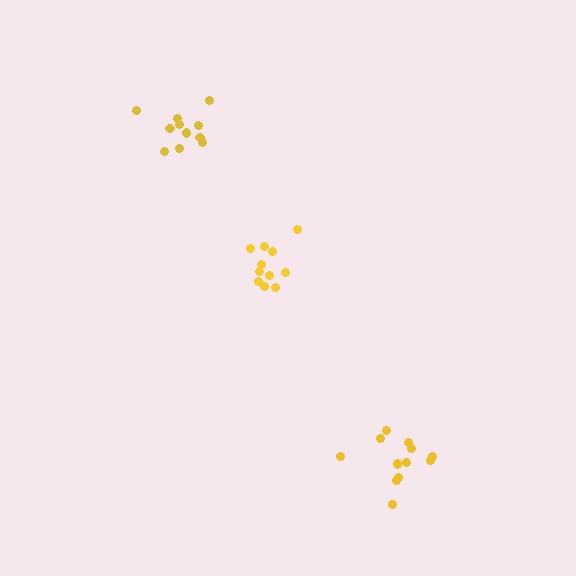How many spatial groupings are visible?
There are 3 spatial groupings.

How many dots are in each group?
Group 1: 13 dots, Group 2: 11 dots, Group 3: 11 dots (35 total).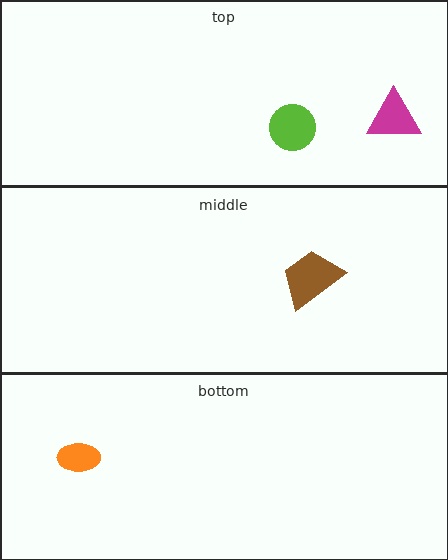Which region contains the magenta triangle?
The top region.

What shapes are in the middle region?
The brown trapezoid.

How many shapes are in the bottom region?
1.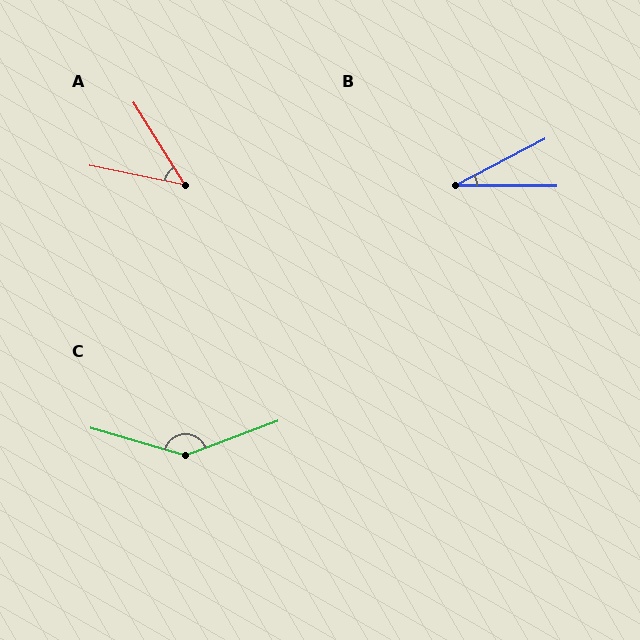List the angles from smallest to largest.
B (28°), A (46°), C (143°).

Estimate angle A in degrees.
Approximately 46 degrees.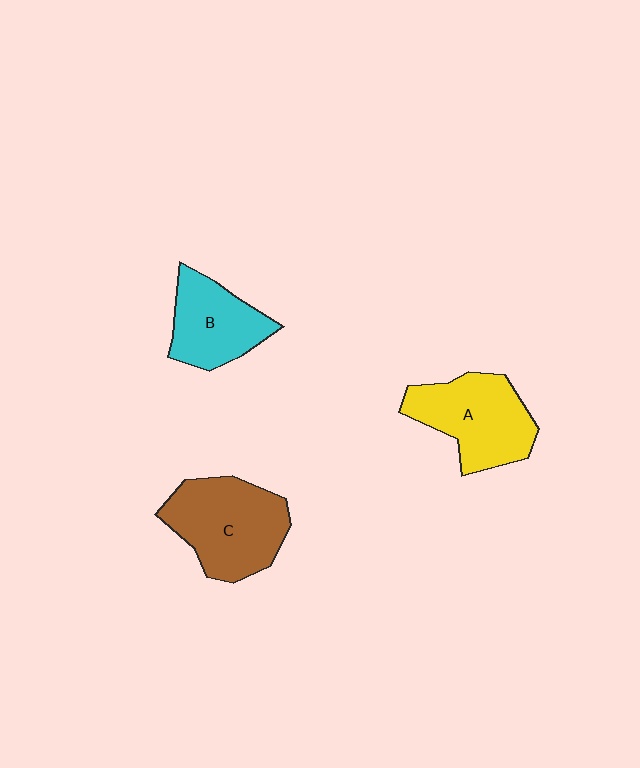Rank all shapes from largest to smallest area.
From largest to smallest: C (brown), A (yellow), B (cyan).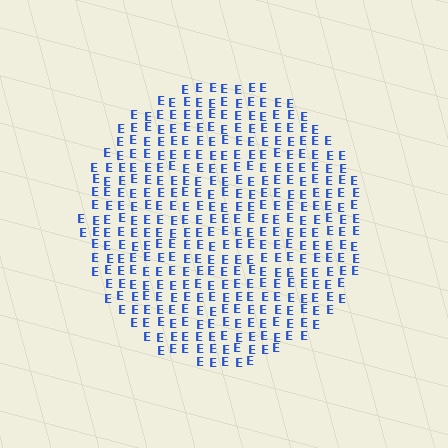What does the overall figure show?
The overall figure shows a circle.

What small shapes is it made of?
It is made of small letter E's.